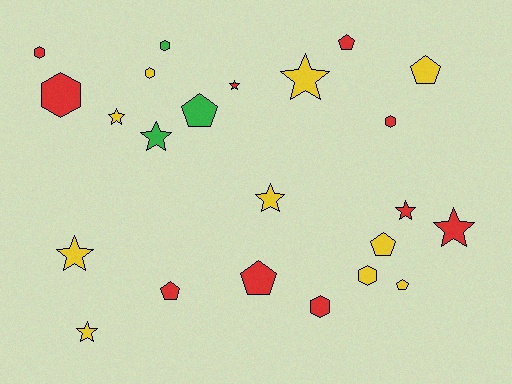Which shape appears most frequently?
Star, with 9 objects.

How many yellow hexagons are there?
There are 2 yellow hexagons.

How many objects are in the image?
There are 23 objects.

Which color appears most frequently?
Red, with 10 objects.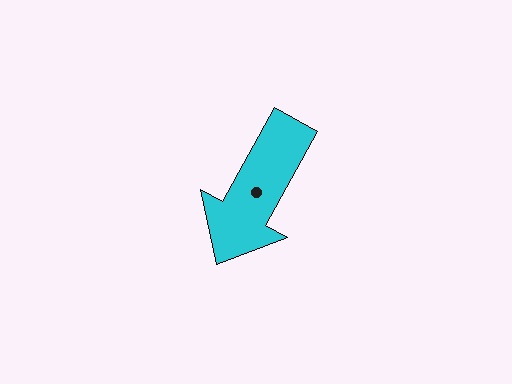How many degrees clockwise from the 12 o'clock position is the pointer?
Approximately 209 degrees.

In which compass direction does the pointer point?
Southwest.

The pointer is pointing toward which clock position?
Roughly 7 o'clock.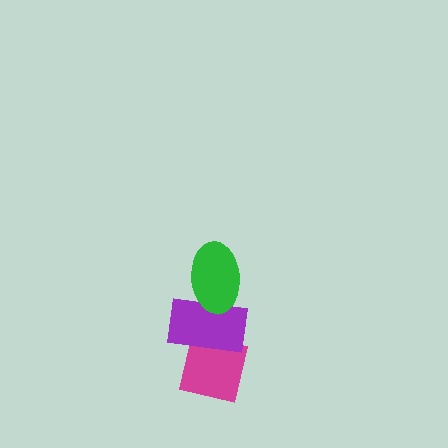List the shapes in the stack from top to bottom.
From top to bottom: the green ellipse, the purple rectangle, the magenta square.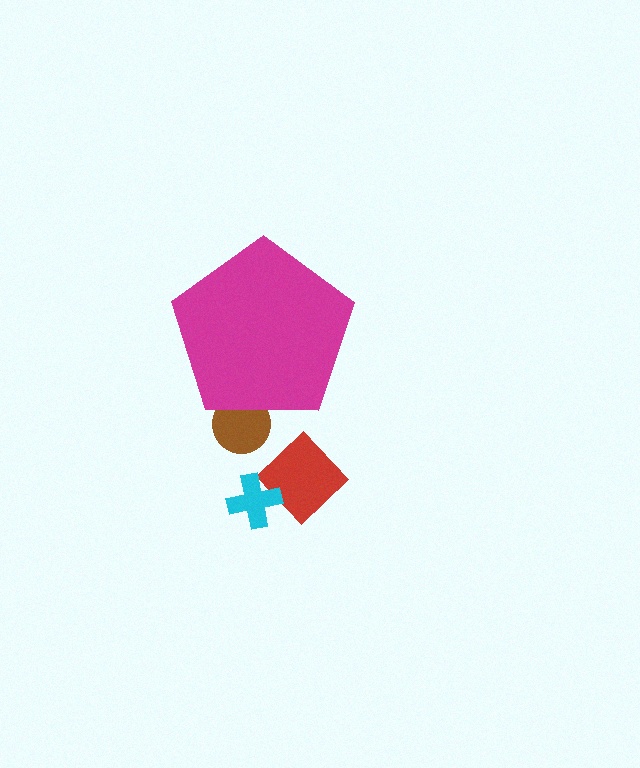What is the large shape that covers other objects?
A magenta pentagon.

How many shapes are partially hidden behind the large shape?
1 shape is partially hidden.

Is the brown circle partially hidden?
Yes, the brown circle is partially hidden behind the magenta pentagon.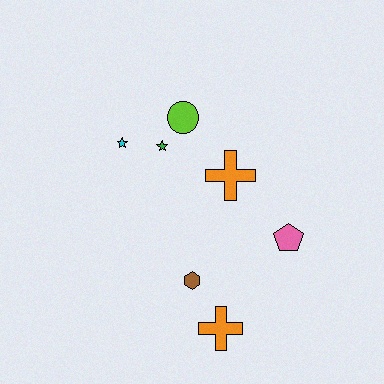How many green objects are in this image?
There is 1 green object.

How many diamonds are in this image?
There are no diamonds.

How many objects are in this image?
There are 7 objects.